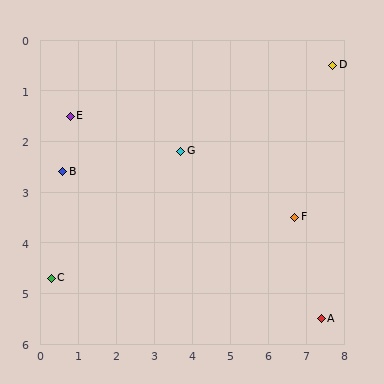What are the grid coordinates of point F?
Point F is at approximately (6.7, 3.5).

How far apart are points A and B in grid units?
Points A and B are about 7.4 grid units apart.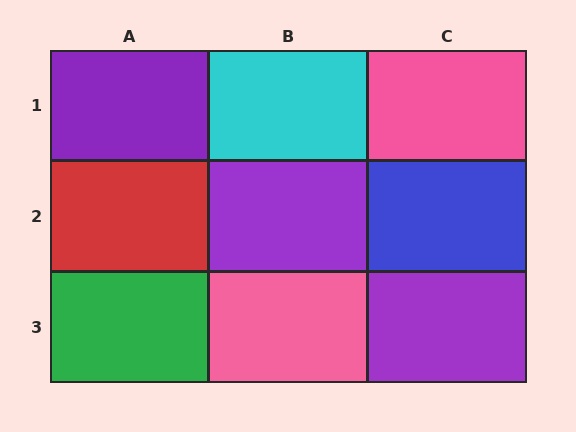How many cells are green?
1 cell is green.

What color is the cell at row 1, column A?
Purple.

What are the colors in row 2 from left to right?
Red, purple, blue.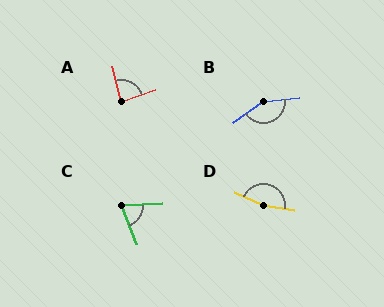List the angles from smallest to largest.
C (71°), A (84°), B (151°), D (164°).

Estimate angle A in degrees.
Approximately 84 degrees.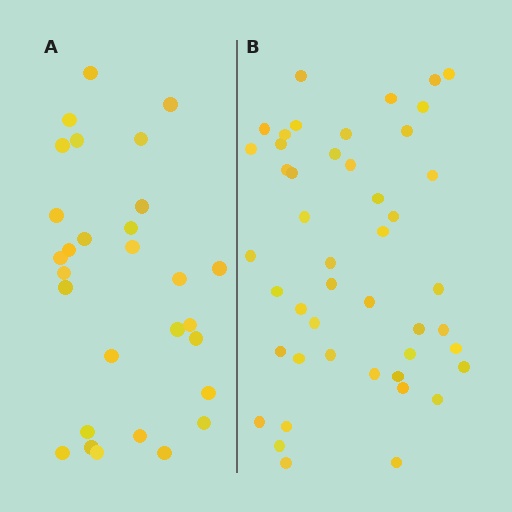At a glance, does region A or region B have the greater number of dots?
Region B (the right region) has more dots.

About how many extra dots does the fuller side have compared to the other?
Region B has approximately 15 more dots than region A.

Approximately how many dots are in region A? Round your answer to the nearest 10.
About 30 dots. (The exact count is 29, which rounds to 30.)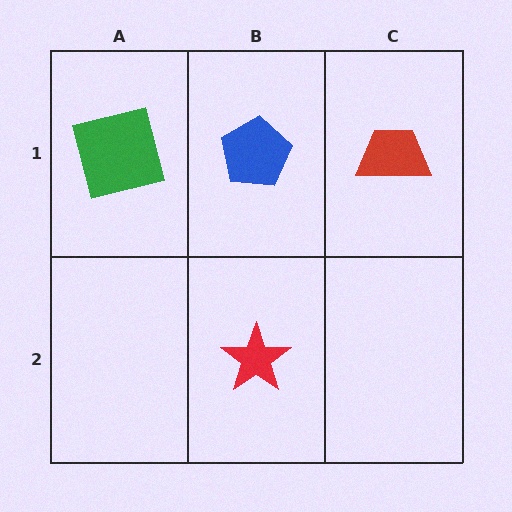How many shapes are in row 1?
3 shapes.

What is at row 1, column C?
A red trapezoid.